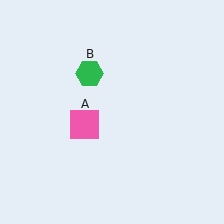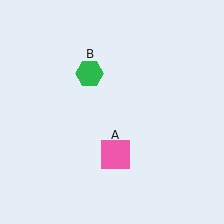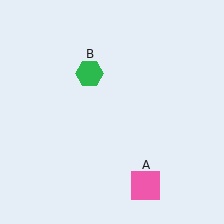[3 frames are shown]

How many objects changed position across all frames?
1 object changed position: pink square (object A).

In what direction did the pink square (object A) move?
The pink square (object A) moved down and to the right.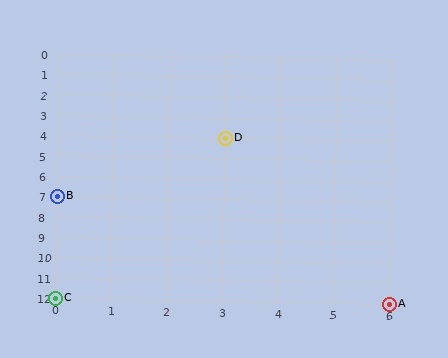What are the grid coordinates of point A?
Point A is at grid coordinates (6, 12).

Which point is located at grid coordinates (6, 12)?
Point A is at (6, 12).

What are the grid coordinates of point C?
Point C is at grid coordinates (0, 12).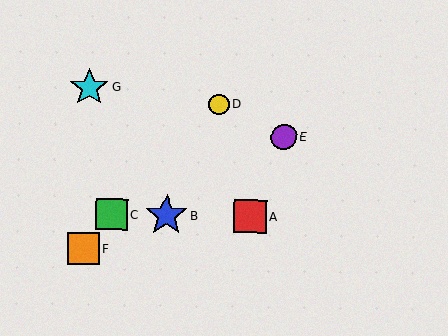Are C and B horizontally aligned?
Yes, both are at y≈214.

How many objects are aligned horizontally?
3 objects (A, B, C) are aligned horizontally.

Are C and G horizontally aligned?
No, C is at y≈214 and G is at y≈87.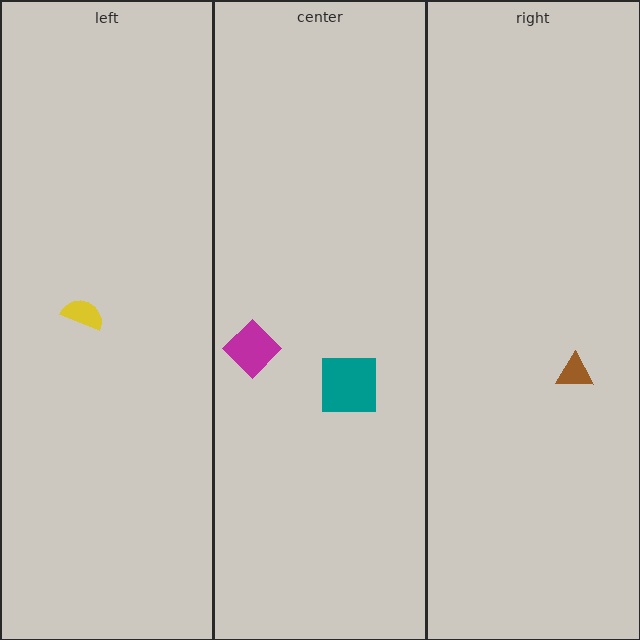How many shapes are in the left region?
1.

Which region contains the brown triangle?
The right region.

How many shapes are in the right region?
1.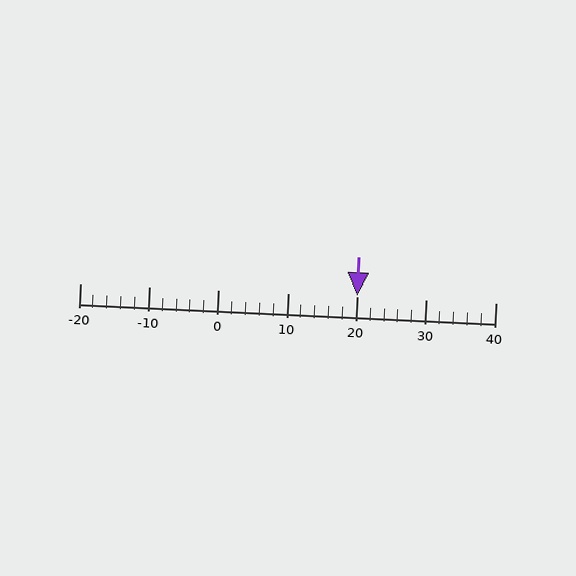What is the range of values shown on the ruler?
The ruler shows values from -20 to 40.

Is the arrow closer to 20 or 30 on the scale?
The arrow is closer to 20.